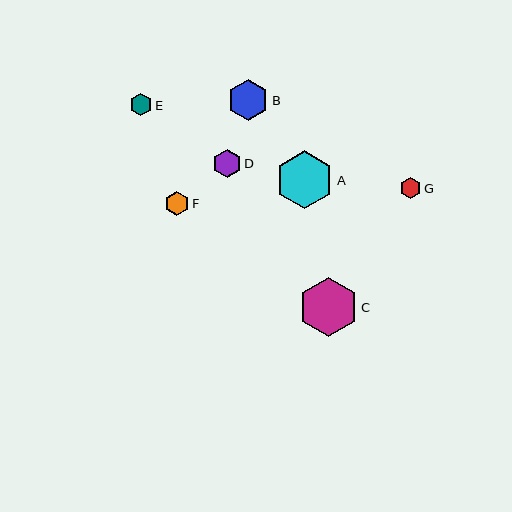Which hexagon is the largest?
Hexagon C is the largest with a size of approximately 59 pixels.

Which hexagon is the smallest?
Hexagon G is the smallest with a size of approximately 20 pixels.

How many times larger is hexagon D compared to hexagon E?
Hexagon D is approximately 1.3 times the size of hexagon E.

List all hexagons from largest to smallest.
From largest to smallest: C, A, B, D, F, E, G.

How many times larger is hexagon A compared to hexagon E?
Hexagon A is approximately 2.6 times the size of hexagon E.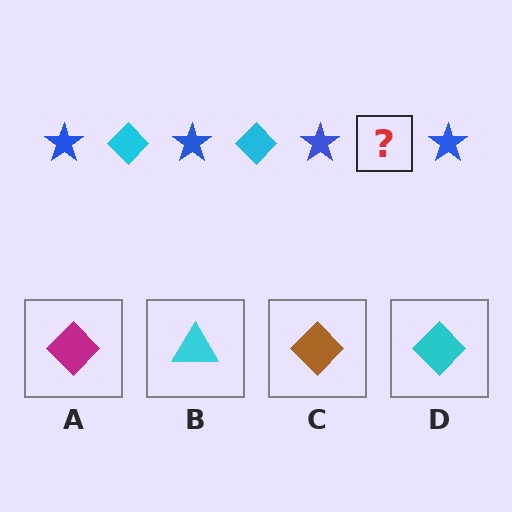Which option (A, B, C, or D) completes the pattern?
D.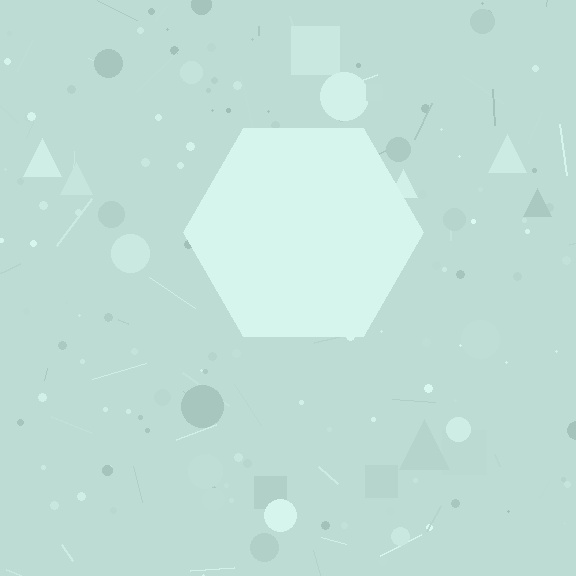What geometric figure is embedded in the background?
A hexagon is embedded in the background.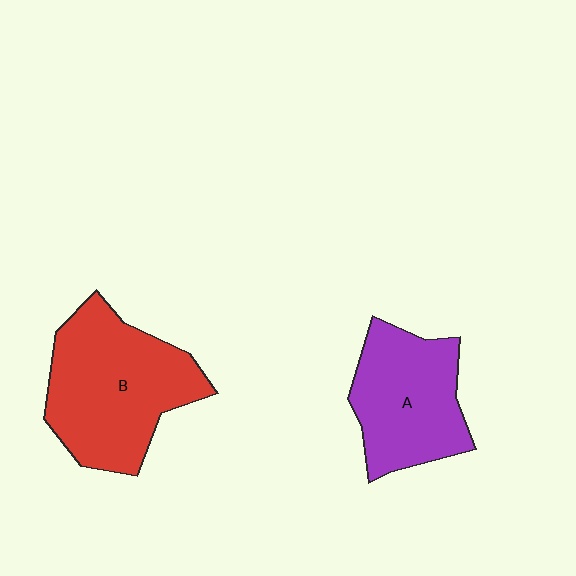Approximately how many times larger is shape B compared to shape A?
Approximately 1.3 times.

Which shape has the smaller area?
Shape A (purple).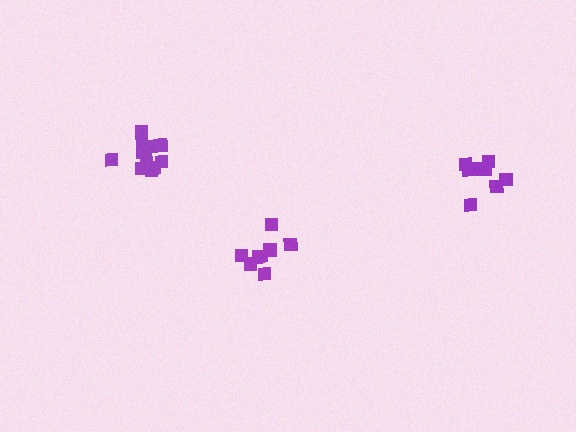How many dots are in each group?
Group 1: 8 dots, Group 2: 13 dots, Group 3: 8 dots (29 total).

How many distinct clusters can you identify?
There are 3 distinct clusters.